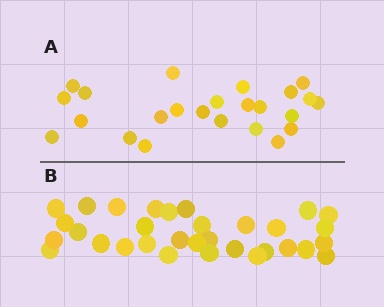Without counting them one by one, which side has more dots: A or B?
Region B (the bottom region) has more dots.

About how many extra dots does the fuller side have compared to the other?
Region B has roughly 8 or so more dots than region A.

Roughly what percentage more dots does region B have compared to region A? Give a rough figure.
About 35% more.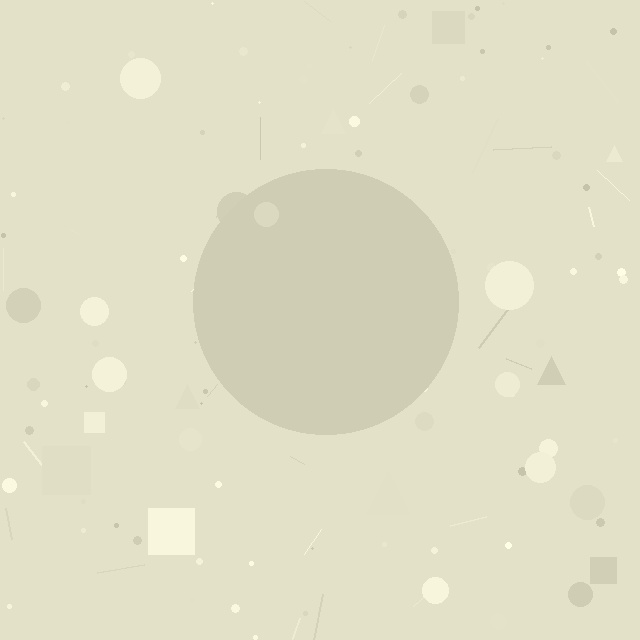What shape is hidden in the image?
A circle is hidden in the image.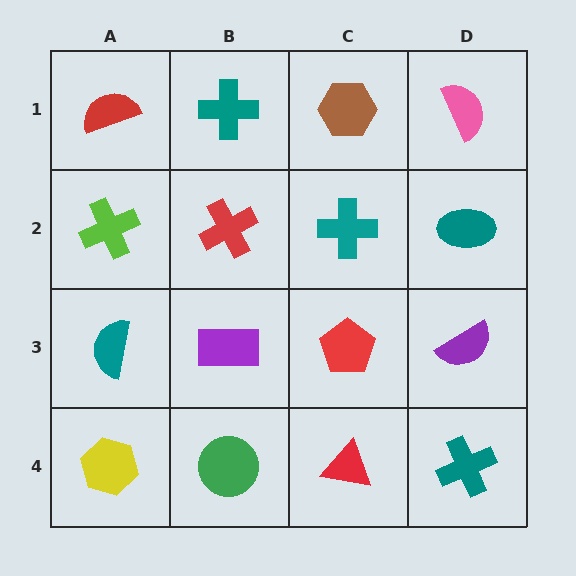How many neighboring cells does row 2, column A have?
3.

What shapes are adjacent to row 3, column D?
A teal ellipse (row 2, column D), a teal cross (row 4, column D), a red pentagon (row 3, column C).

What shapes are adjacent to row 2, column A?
A red semicircle (row 1, column A), a teal semicircle (row 3, column A), a red cross (row 2, column B).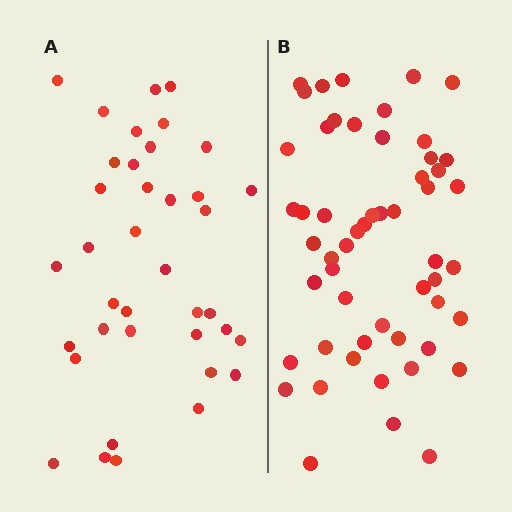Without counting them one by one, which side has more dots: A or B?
Region B (the right region) has more dots.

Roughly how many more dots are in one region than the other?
Region B has approximately 15 more dots than region A.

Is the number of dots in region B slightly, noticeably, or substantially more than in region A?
Region B has noticeably more, but not dramatically so. The ratio is roughly 1.4 to 1.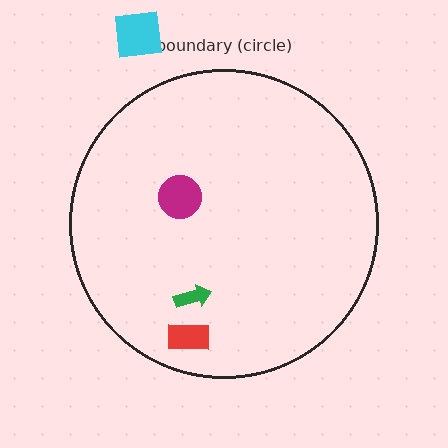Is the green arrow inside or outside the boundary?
Inside.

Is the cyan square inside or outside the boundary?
Outside.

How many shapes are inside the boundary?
3 inside, 1 outside.